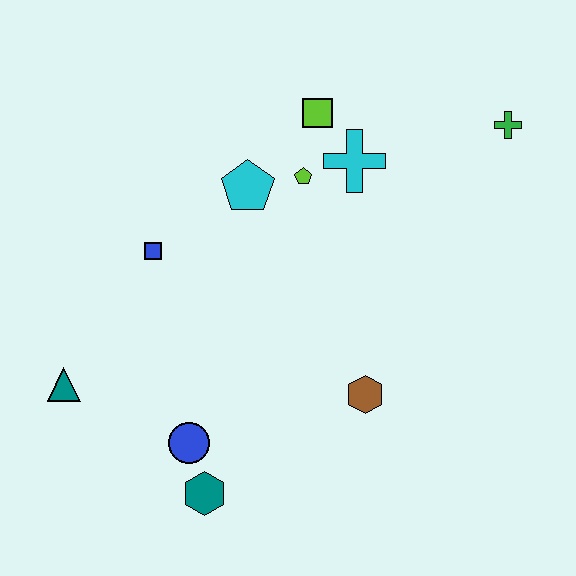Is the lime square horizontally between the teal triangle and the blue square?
No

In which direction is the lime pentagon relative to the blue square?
The lime pentagon is to the right of the blue square.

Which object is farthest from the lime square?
The teal hexagon is farthest from the lime square.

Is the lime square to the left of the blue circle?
No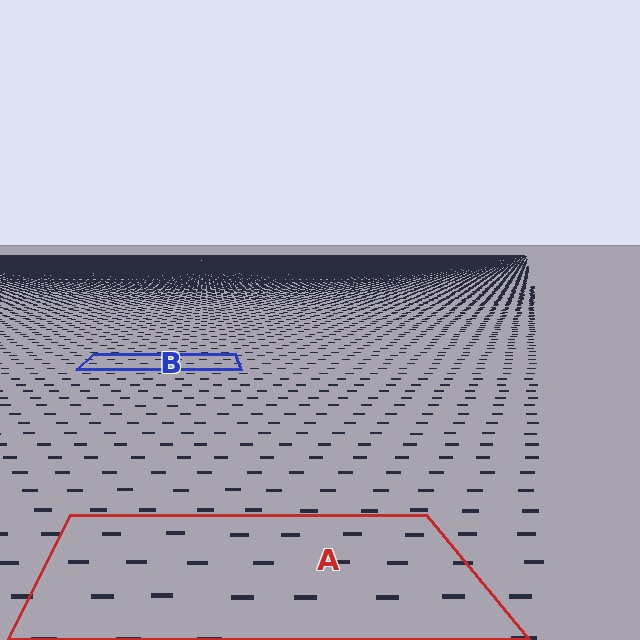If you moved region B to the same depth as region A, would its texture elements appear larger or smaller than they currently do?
They would appear larger. At a closer depth, the same texture elements are projected at a bigger on-screen size.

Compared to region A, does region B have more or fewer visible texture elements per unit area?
Region B has more texture elements per unit area — they are packed more densely because it is farther away.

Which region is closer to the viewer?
Region A is closer. The texture elements there are larger and more spread out.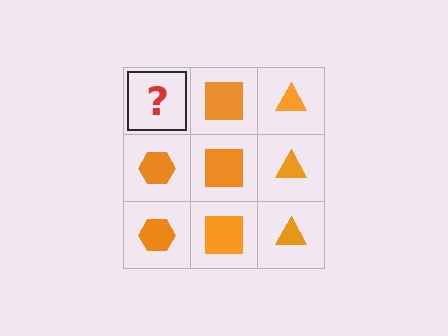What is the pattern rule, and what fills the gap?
The rule is that each column has a consistent shape. The gap should be filled with an orange hexagon.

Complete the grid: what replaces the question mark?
The question mark should be replaced with an orange hexagon.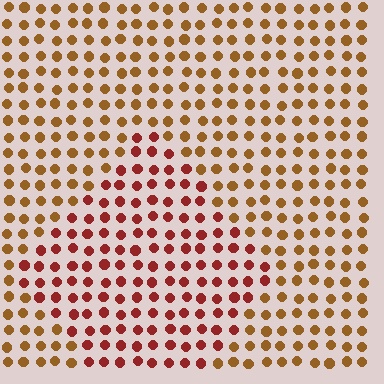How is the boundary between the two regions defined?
The boundary is defined purely by a slight shift in hue (about 35 degrees). Spacing, size, and orientation are identical on both sides.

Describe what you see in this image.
The image is filled with small brown elements in a uniform arrangement. A diamond-shaped region is visible where the elements are tinted to a slightly different hue, forming a subtle color boundary.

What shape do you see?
I see a diamond.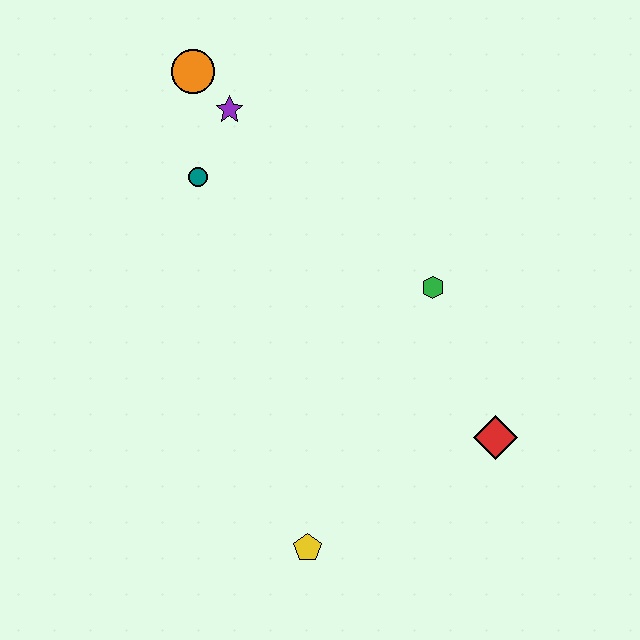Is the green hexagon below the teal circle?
Yes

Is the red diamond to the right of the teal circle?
Yes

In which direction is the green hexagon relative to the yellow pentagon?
The green hexagon is above the yellow pentagon.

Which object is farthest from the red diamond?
The orange circle is farthest from the red diamond.